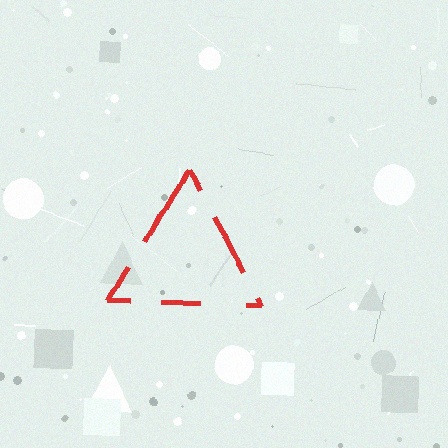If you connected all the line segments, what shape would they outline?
They would outline a triangle.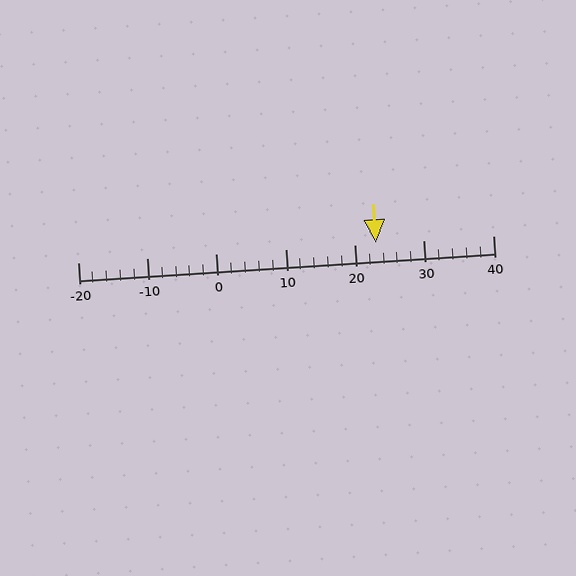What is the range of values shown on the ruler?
The ruler shows values from -20 to 40.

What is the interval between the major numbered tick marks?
The major tick marks are spaced 10 units apart.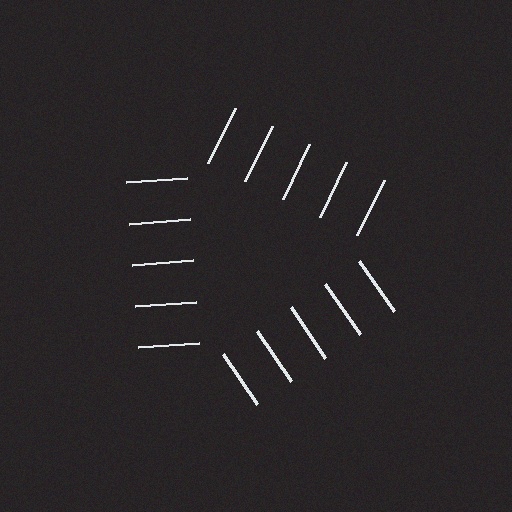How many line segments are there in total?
15 — 5 along each of the 3 edges.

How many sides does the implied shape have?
3 sides — the line-ends trace a triangle.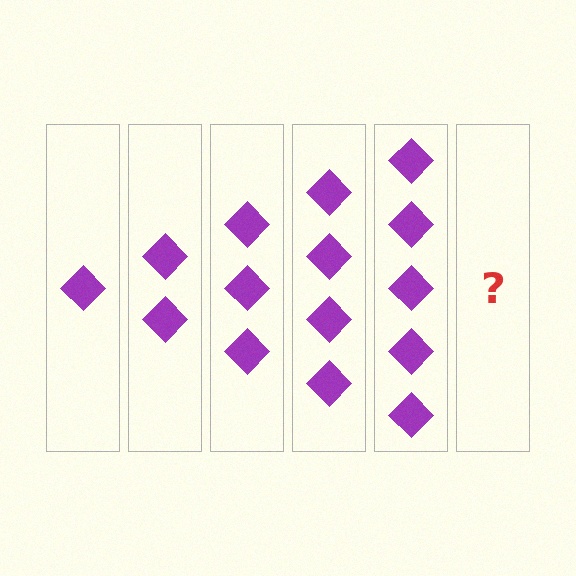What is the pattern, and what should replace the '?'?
The pattern is that each step adds one more diamond. The '?' should be 6 diamonds.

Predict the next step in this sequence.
The next step is 6 diamonds.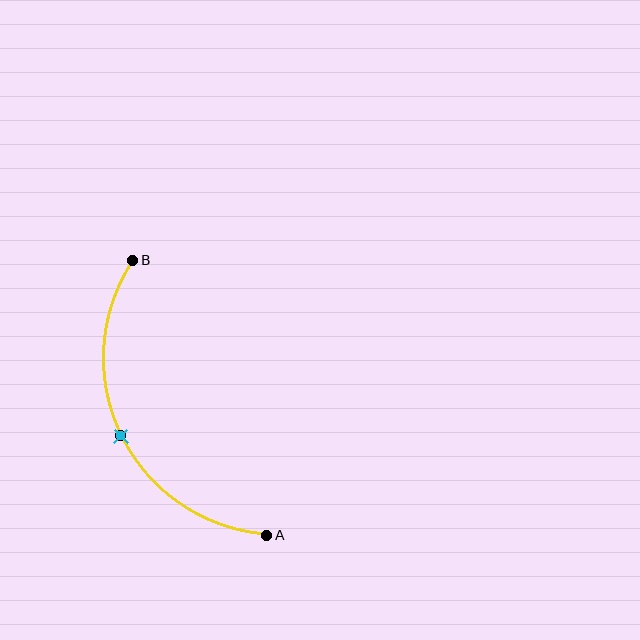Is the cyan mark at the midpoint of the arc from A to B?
Yes. The cyan mark lies on the arc at equal arc-length from both A and B — it is the arc midpoint.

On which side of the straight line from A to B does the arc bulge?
The arc bulges to the left of the straight line connecting A and B.